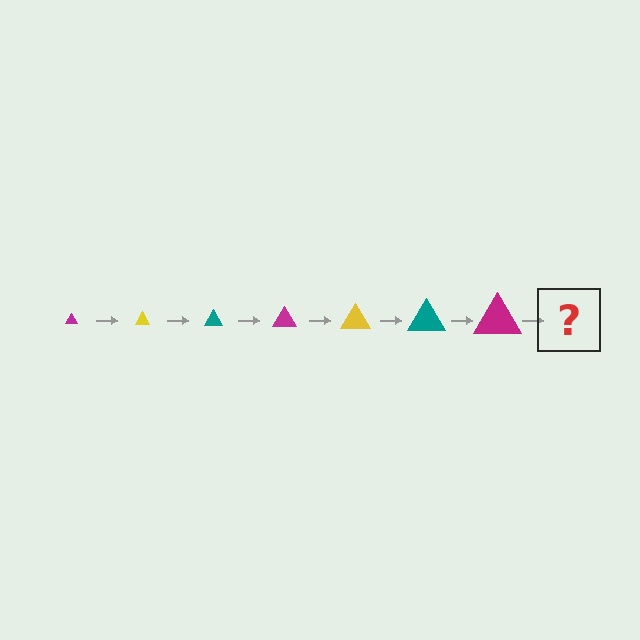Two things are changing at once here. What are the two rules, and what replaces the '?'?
The two rules are that the triangle grows larger each step and the color cycles through magenta, yellow, and teal. The '?' should be a yellow triangle, larger than the previous one.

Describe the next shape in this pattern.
It should be a yellow triangle, larger than the previous one.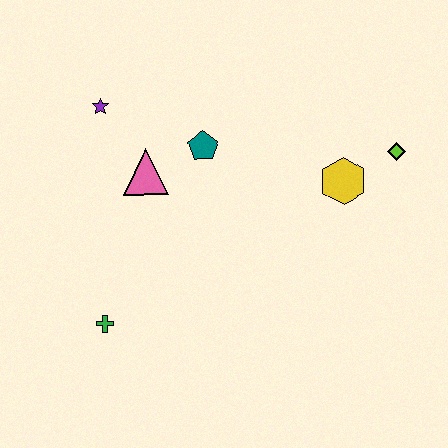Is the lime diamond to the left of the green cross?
No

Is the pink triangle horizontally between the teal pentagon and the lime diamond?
No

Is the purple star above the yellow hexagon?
Yes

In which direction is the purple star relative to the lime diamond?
The purple star is to the left of the lime diamond.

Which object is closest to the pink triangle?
The teal pentagon is closest to the pink triangle.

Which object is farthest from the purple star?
The lime diamond is farthest from the purple star.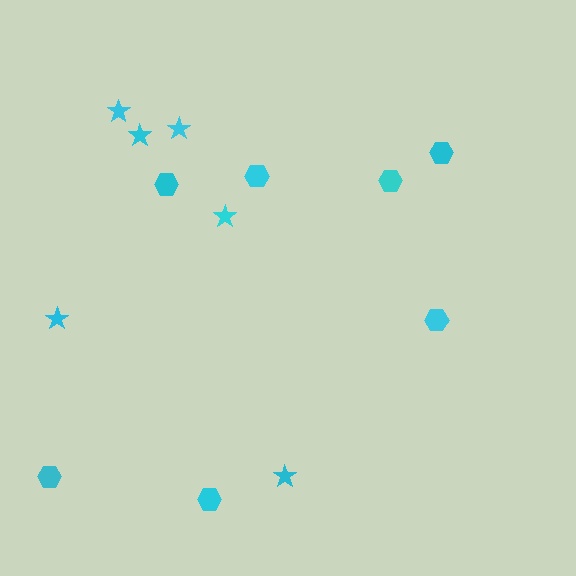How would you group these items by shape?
There are 2 groups: one group of hexagons (7) and one group of stars (6).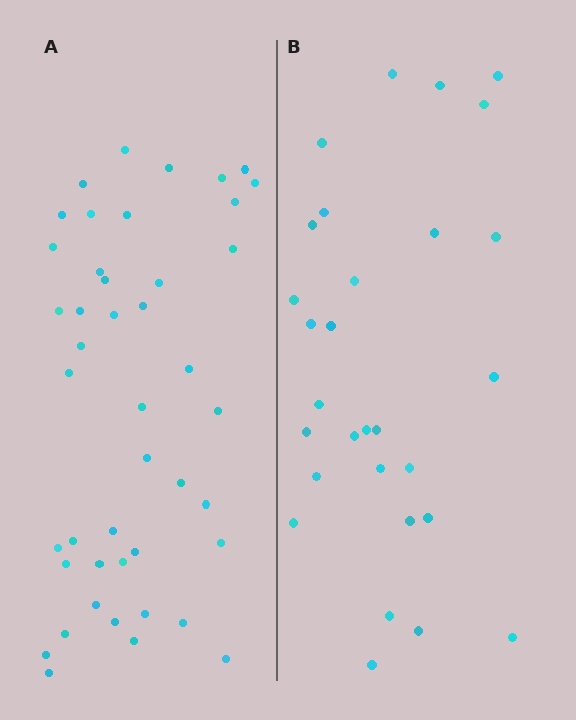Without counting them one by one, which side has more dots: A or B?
Region A (the left region) has more dots.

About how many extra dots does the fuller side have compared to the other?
Region A has approximately 15 more dots than region B.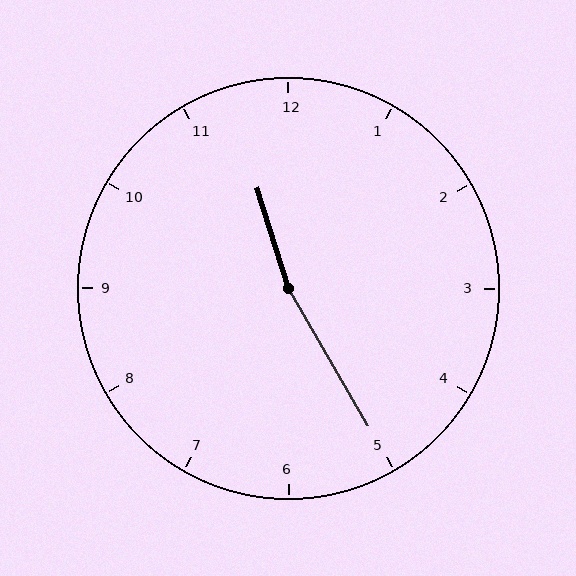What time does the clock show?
11:25.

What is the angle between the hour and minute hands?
Approximately 168 degrees.